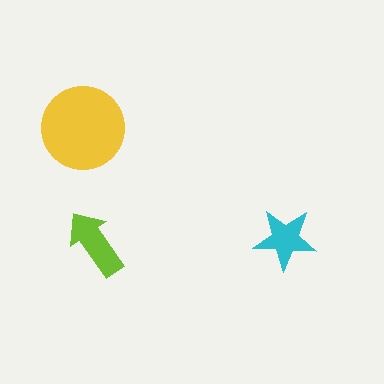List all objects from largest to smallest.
The yellow circle, the lime arrow, the cyan star.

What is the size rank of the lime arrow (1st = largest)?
2nd.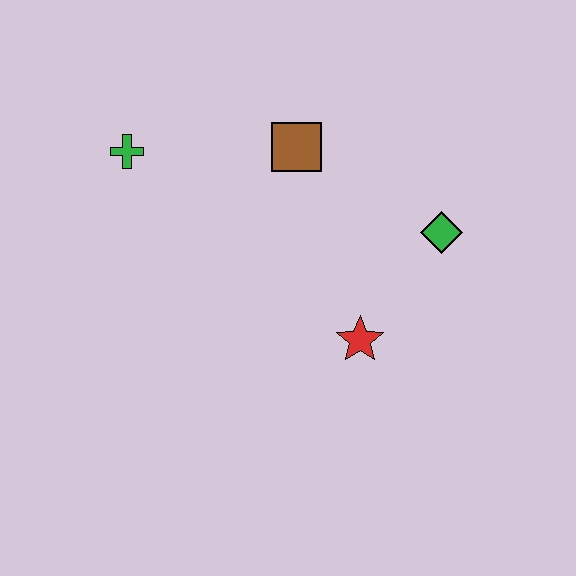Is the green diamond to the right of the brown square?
Yes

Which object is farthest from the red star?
The green cross is farthest from the red star.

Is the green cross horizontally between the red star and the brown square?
No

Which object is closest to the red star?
The green diamond is closest to the red star.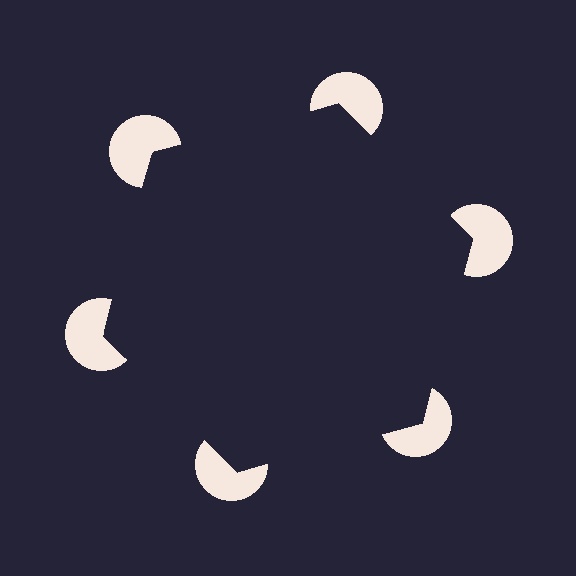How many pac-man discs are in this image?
There are 6 — one at each vertex of the illusory hexagon.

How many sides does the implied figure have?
6 sides.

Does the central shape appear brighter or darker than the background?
It typically appears slightly darker than the background, even though no actual brightness change is drawn.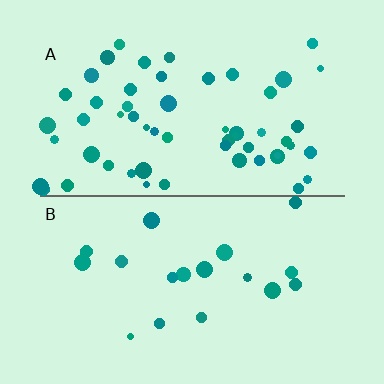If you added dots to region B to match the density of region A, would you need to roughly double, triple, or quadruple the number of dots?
Approximately triple.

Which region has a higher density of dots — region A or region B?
A (the top).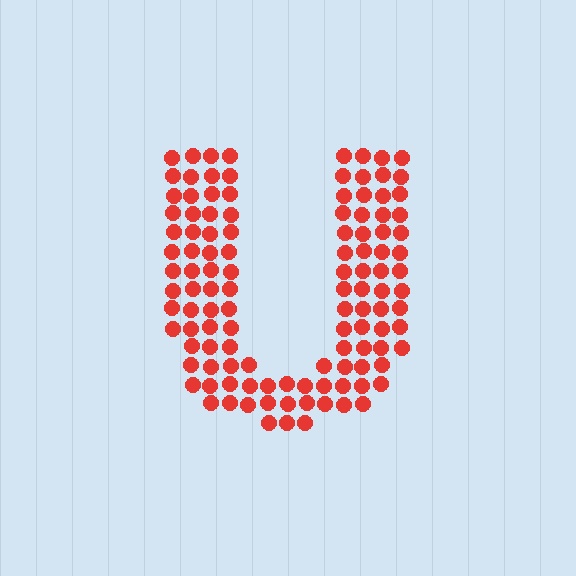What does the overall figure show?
The overall figure shows the letter U.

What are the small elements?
The small elements are circles.